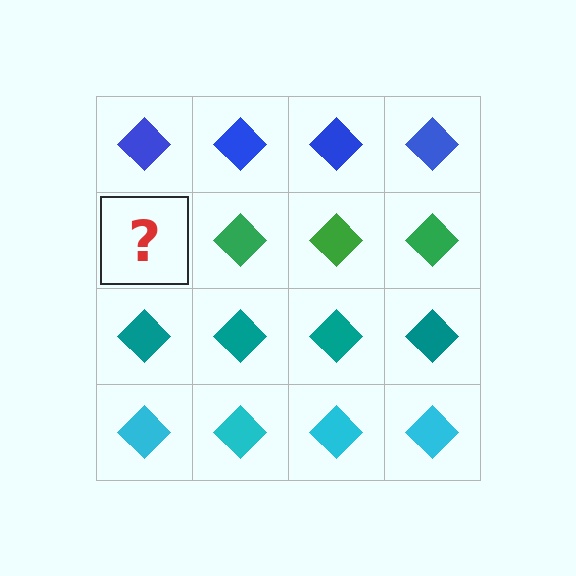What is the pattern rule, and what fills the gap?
The rule is that each row has a consistent color. The gap should be filled with a green diamond.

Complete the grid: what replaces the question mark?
The question mark should be replaced with a green diamond.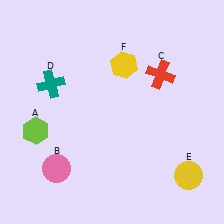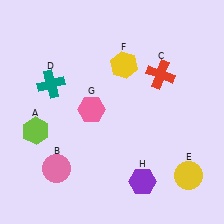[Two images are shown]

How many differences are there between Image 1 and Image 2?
There are 2 differences between the two images.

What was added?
A pink hexagon (G), a purple hexagon (H) were added in Image 2.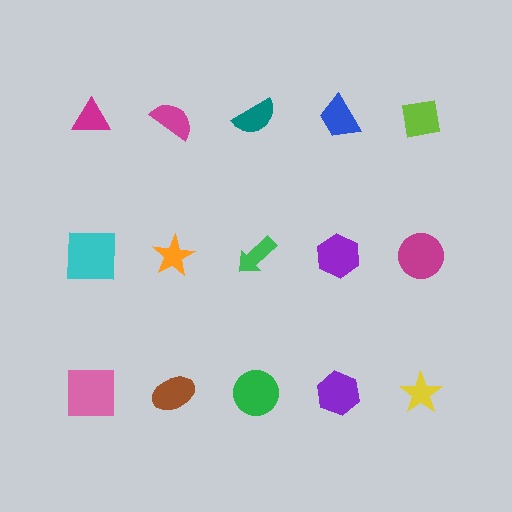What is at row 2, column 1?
A cyan square.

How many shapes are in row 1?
5 shapes.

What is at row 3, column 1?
A pink square.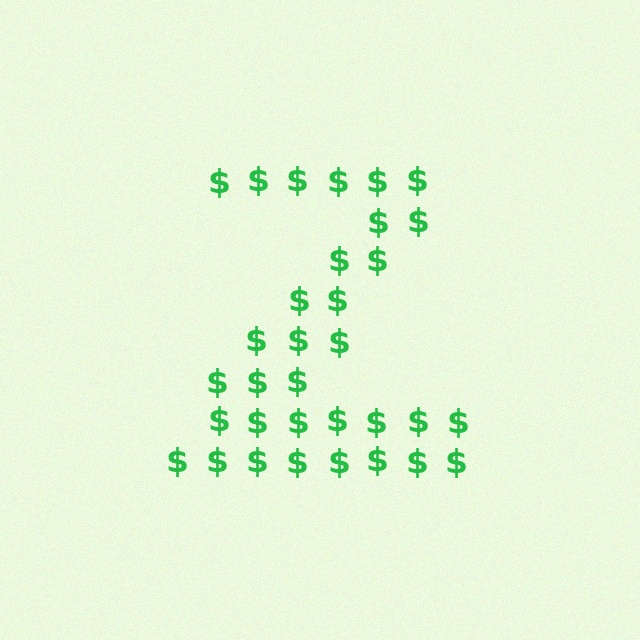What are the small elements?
The small elements are dollar signs.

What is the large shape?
The large shape is the letter Z.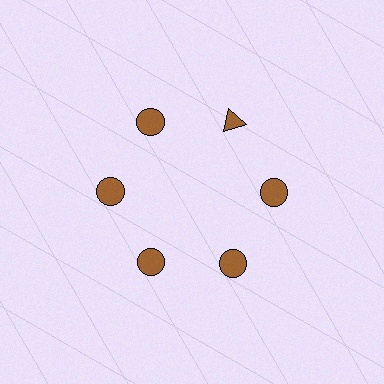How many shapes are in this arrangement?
There are 6 shapes arranged in a ring pattern.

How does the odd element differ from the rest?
It has a different shape: triangle instead of circle.